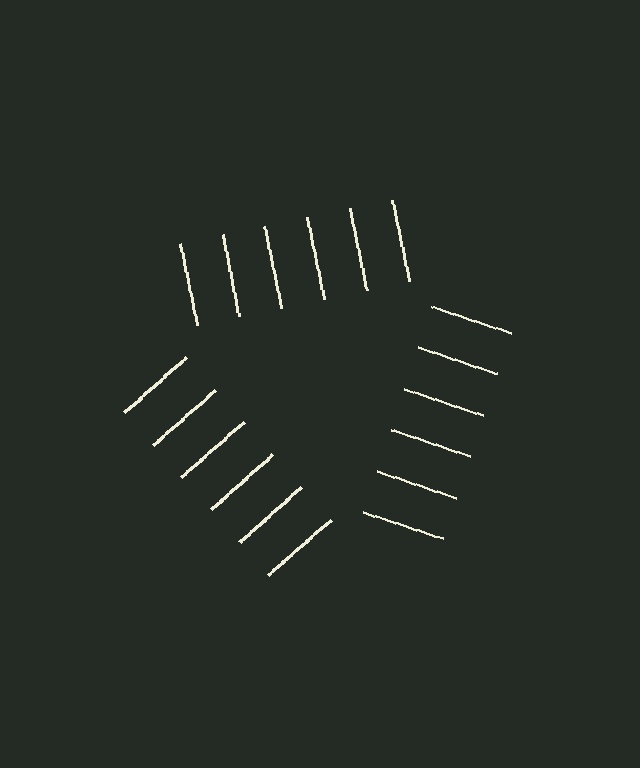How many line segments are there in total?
18 — 6 along each of the 3 edges.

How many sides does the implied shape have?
3 sides — the line-ends trace a triangle.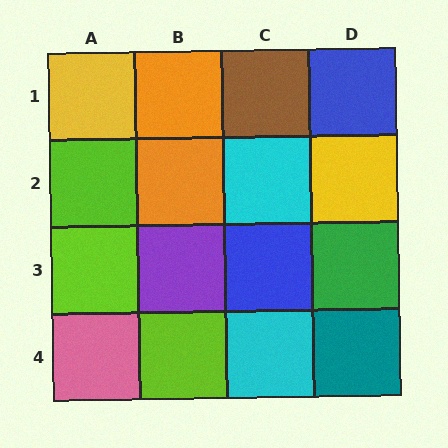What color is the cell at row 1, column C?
Brown.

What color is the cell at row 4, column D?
Teal.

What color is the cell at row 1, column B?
Orange.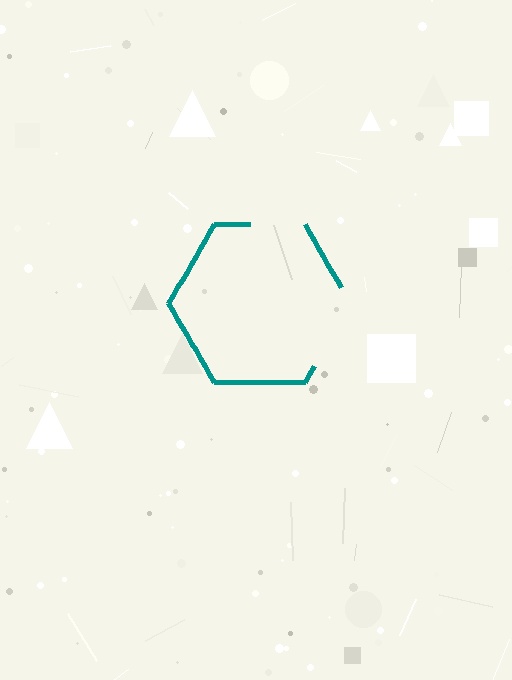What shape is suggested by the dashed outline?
The dashed outline suggests a hexagon.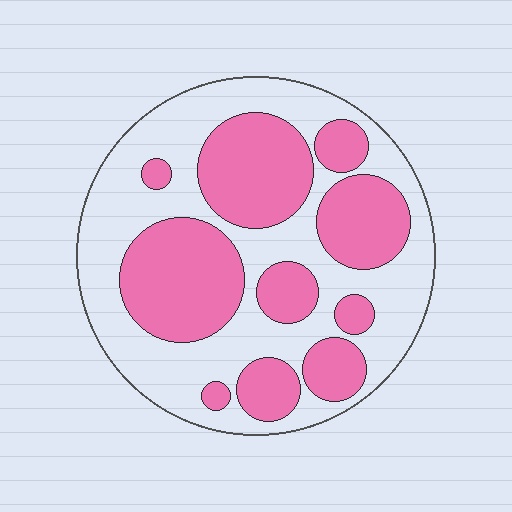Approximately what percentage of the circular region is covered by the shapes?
Approximately 45%.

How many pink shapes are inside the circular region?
10.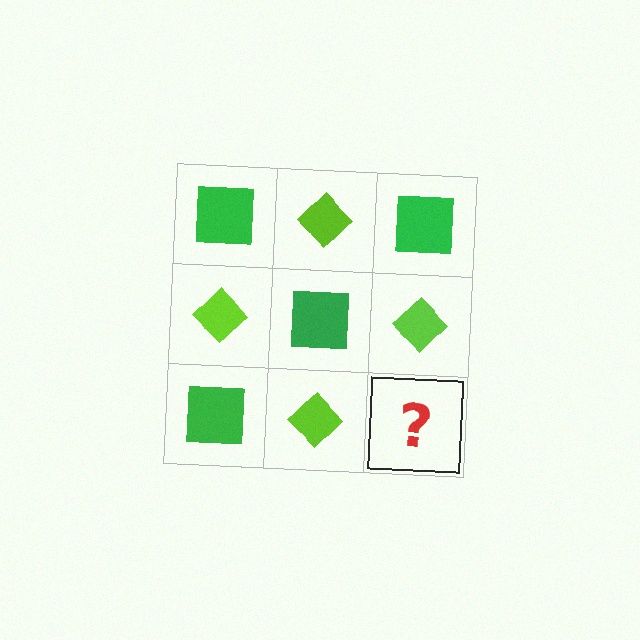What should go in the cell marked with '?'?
The missing cell should contain a green square.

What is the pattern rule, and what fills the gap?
The rule is that it alternates green square and lime diamond in a checkerboard pattern. The gap should be filled with a green square.